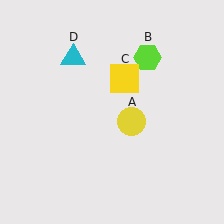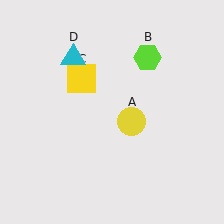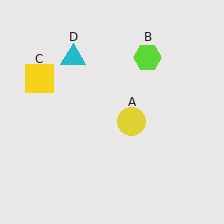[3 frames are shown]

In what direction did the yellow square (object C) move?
The yellow square (object C) moved left.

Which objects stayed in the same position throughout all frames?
Yellow circle (object A) and lime hexagon (object B) and cyan triangle (object D) remained stationary.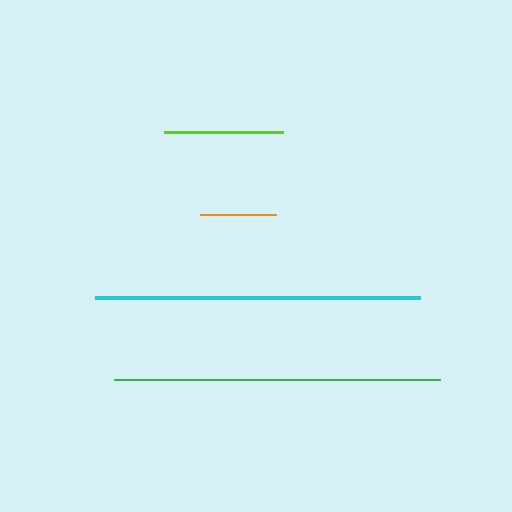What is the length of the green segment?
The green segment is approximately 325 pixels long.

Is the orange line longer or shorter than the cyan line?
The cyan line is longer than the orange line.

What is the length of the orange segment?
The orange segment is approximately 75 pixels long.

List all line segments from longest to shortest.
From longest to shortest: green, cyan, lime, orange.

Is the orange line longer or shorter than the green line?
The green line is longer than the orange line.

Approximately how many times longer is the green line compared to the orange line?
The green line is approximately 4.3 times the length of the orange line.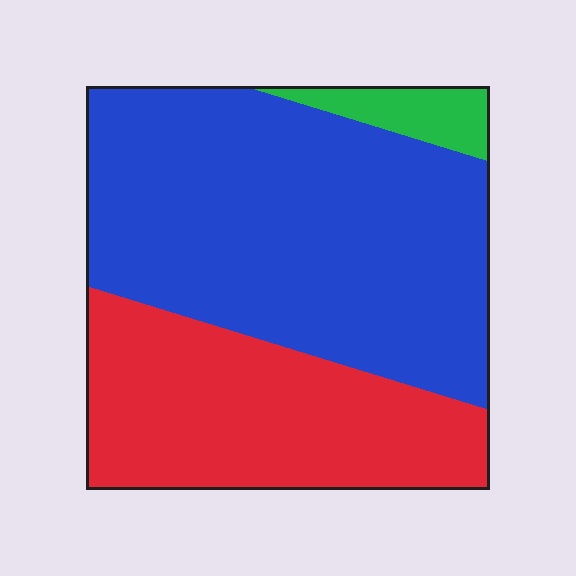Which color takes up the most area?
Blue, at roughly 60%.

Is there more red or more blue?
Blue.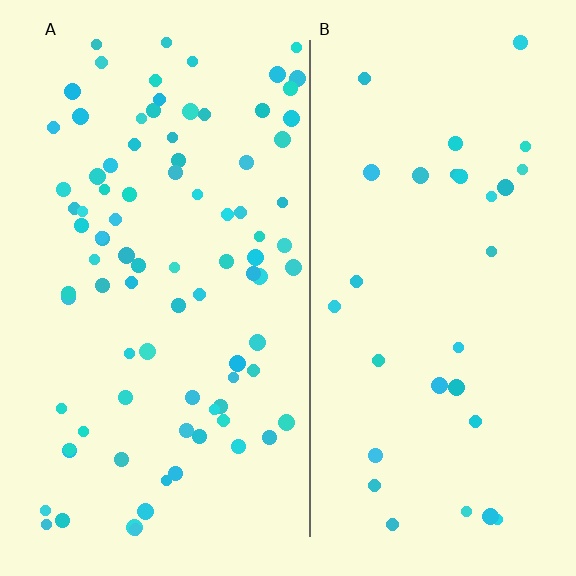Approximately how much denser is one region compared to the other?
Approximately 2.9× — region A over region B.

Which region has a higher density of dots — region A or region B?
A (the left).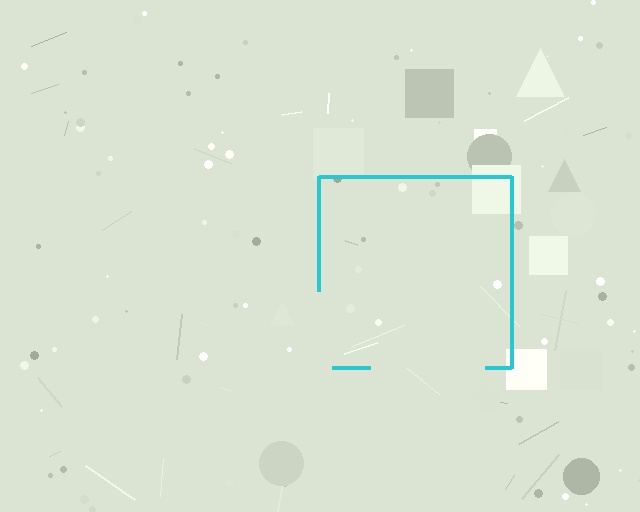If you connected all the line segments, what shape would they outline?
They would outline a square.